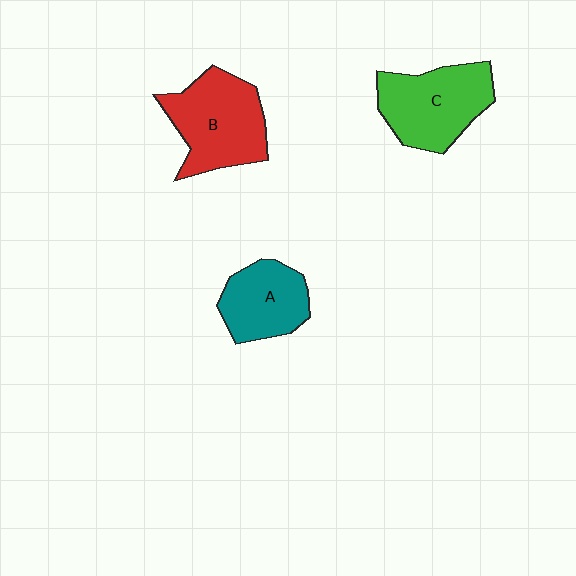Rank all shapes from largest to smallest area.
From largest to smallest: B (red), C (green), A (teal).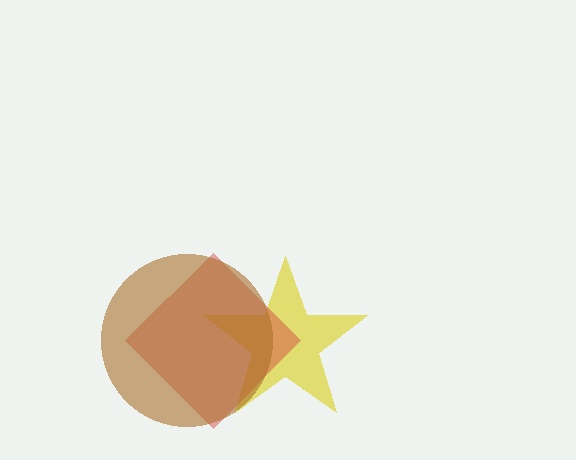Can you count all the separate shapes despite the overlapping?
Yes, there are 3 separate shapes.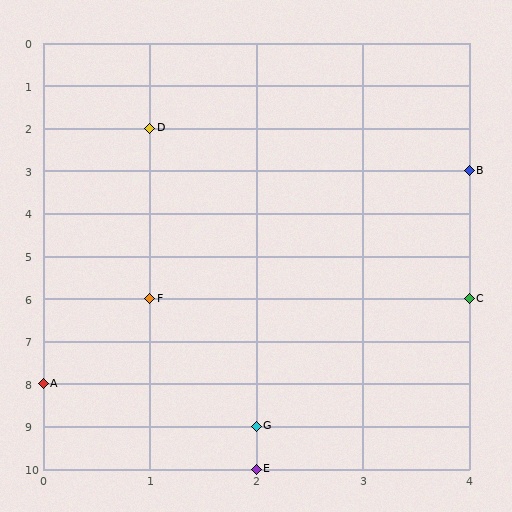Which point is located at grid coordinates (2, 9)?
Point G is at (2, 9).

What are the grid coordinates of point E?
Point E is at grid coordinates (2, 10).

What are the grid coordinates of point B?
Point B is at grid coordinates (4, 3).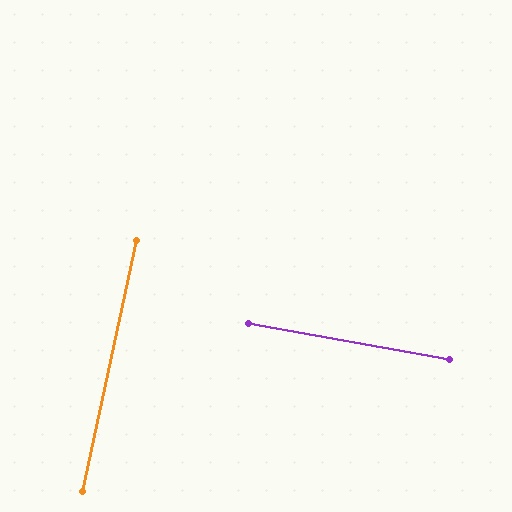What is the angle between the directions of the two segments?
Approximately 88 degrees.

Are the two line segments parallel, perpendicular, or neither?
Perpendicular — they meet at approximately 88°.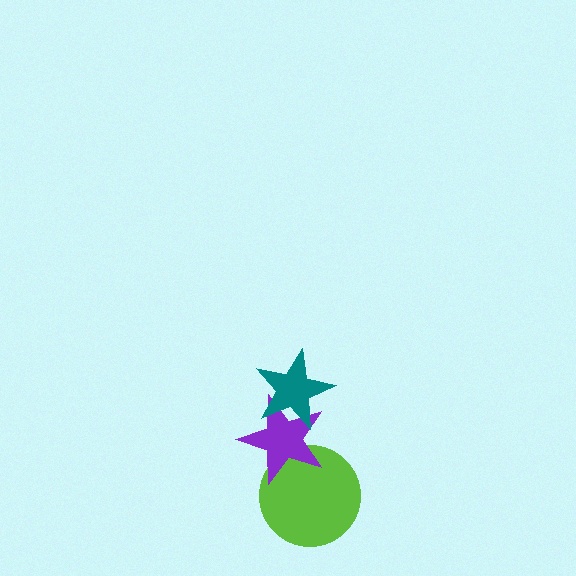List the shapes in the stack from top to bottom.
From top to bottom: the teal star, the purple star, the lime circle.